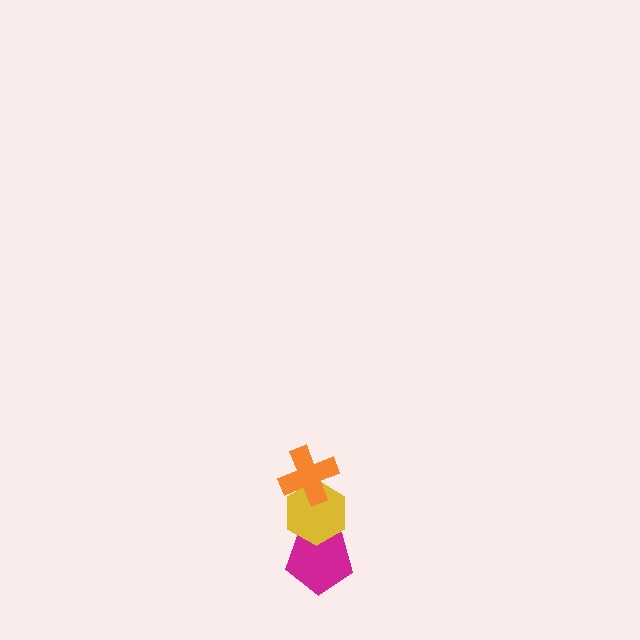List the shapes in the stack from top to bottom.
From top to bottom: the orange cross, the yellow hexagon, the magenta pentagon.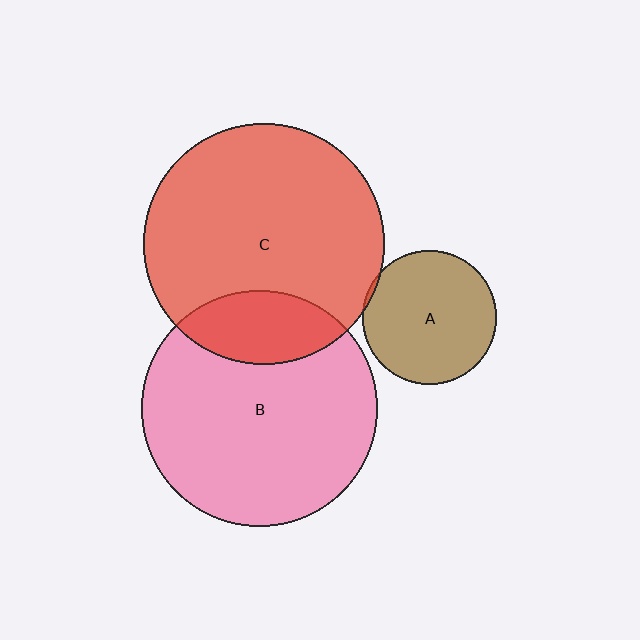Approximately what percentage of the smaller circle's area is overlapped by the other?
Approximately 20%.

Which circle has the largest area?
Circle C (red).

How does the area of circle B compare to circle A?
Approximately 3.1 times.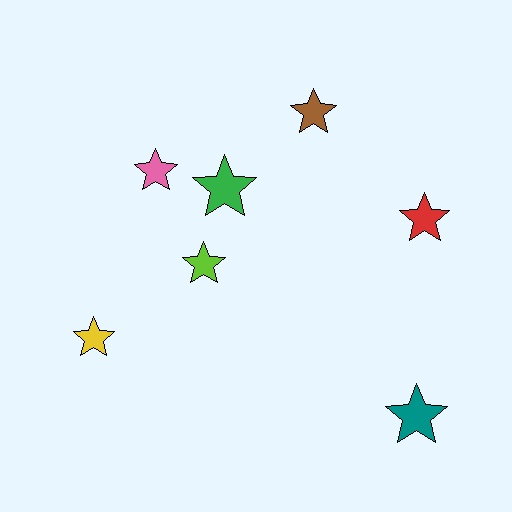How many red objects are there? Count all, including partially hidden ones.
There is 1 red object.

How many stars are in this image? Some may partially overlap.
There are 7 stars.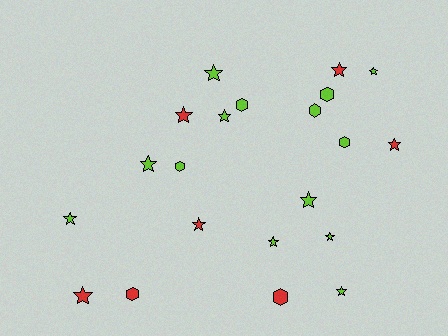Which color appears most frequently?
Lime, with 14 objects.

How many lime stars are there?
There are 9 lime stars.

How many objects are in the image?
There are 21 objects.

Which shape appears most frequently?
Star, with 14 objects.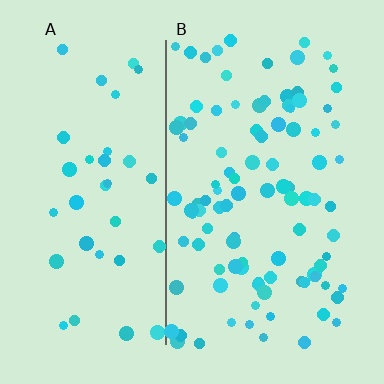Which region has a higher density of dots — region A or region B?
B (the right).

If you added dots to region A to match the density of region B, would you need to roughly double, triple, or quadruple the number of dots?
Approximately triple.